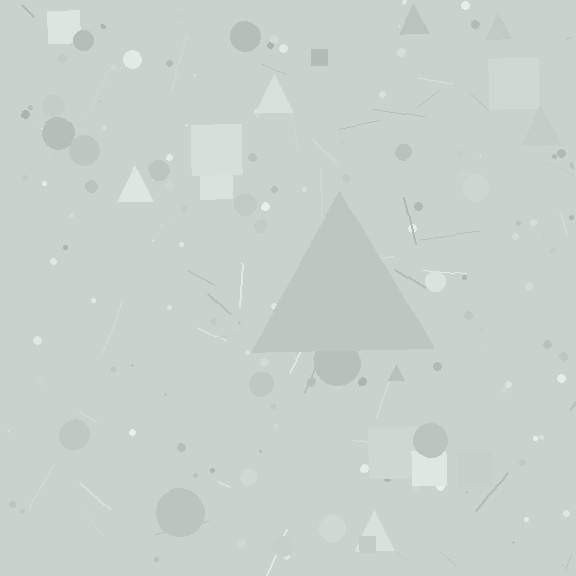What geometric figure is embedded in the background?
A triangle is embedded in the background.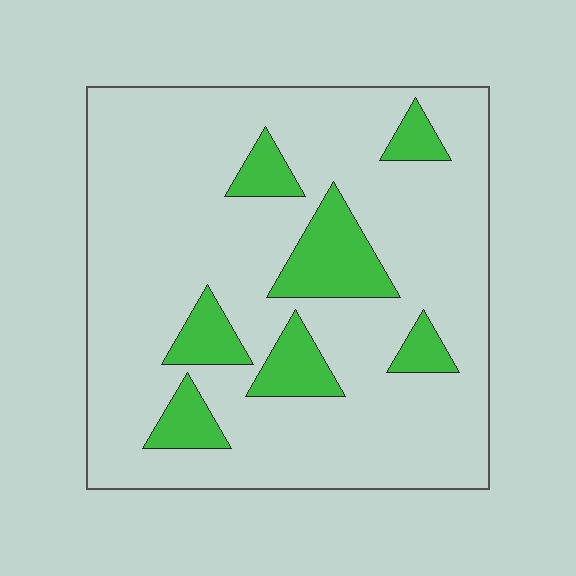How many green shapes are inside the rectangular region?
7.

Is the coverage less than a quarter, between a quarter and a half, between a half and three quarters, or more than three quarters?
Less than a quarter.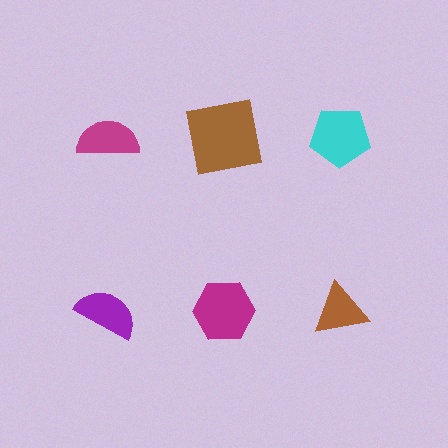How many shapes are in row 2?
3 shapes.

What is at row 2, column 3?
A brown triangle.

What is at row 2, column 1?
A purple semicircle.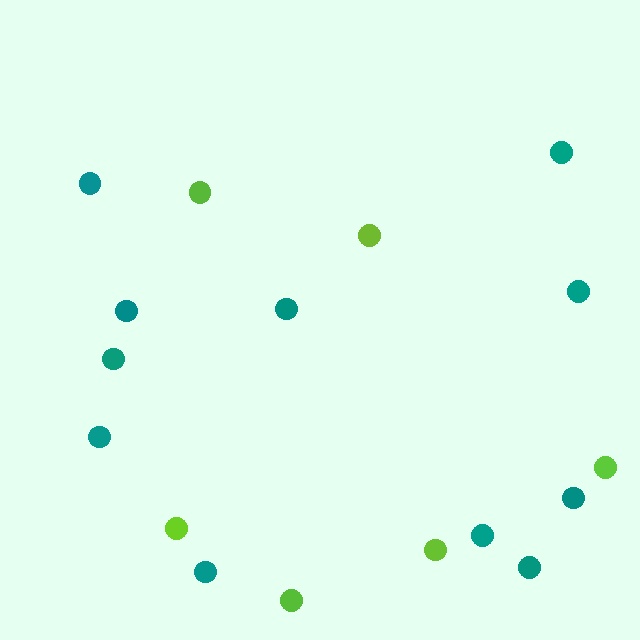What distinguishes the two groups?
There are 2 groups: one group of teal circles (11) and one group of lime circles (6).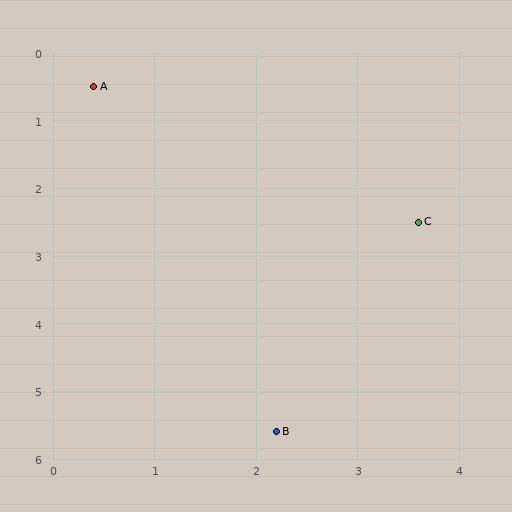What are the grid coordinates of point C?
Point C is at approximately (3.6, 2.5).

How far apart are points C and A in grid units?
Points C and A are about 3.8 grid units apart.